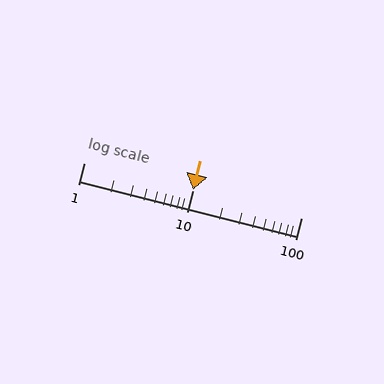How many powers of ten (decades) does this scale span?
The scale spans 2 decades, from 1 to 100.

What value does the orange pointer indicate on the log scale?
The pointer indicates approximately 10.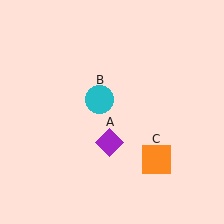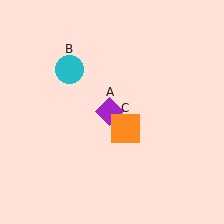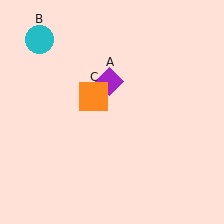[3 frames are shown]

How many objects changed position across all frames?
3 objects changed position: purple diamond (object A), cyan circle (object B), orange square (object C).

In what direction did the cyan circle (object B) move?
The cyan circle (object B) moved up and to the left.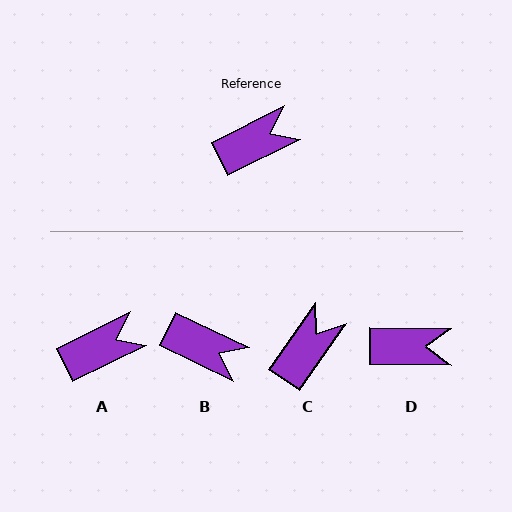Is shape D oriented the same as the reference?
No, it is off by about 26 degrees.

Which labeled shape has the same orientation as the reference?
A.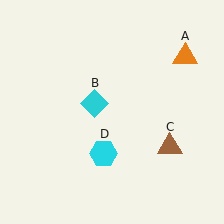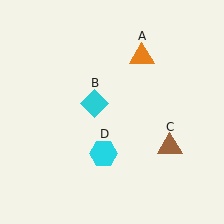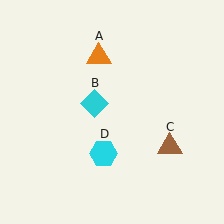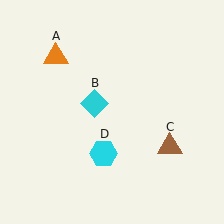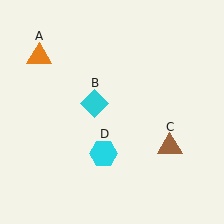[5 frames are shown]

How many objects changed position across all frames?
1 object changed position: orange triangle (object A).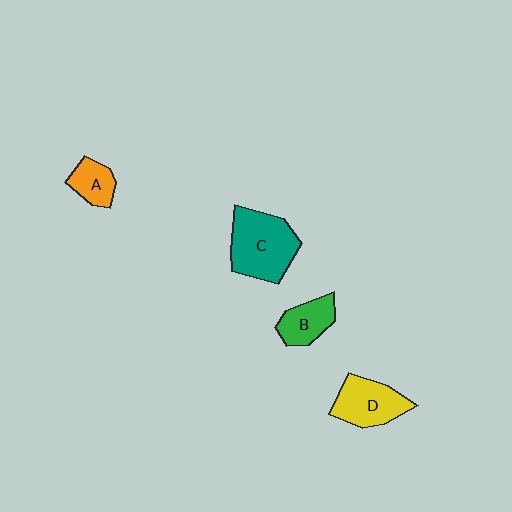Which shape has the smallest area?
Shape A (orange).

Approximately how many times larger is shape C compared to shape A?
Approximately 2.3 times.